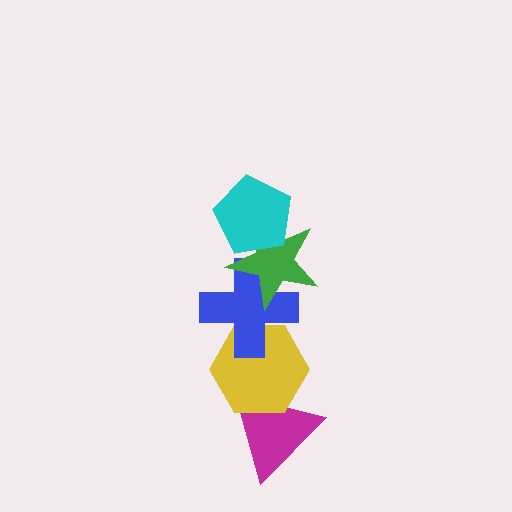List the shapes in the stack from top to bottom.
From top to bottom: the cyan pentagon, the green star, the blue cross, the yellow hexagon, the magenta triangle.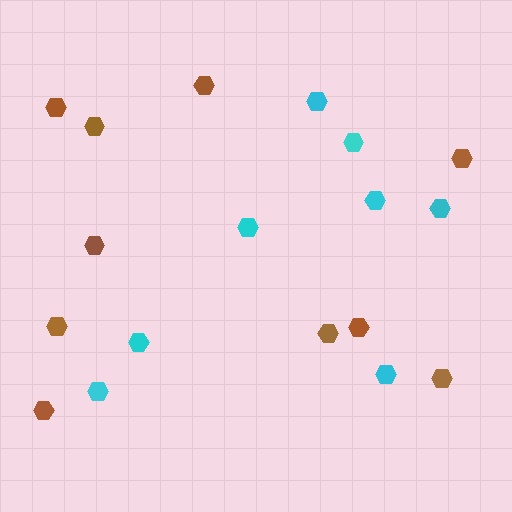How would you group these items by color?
There are 2 groups: one group of cyan hexagons (8) and one group of brown hexagons (10).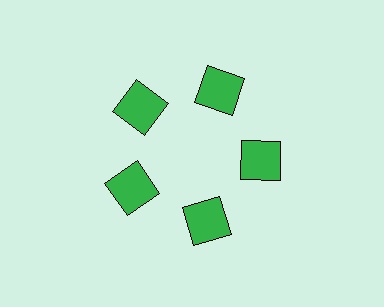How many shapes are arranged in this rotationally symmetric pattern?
There are 5 shapes, arranged in 5 groups of 1.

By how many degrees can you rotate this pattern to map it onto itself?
The pattern maps onto itself every 72 degrees of rotation.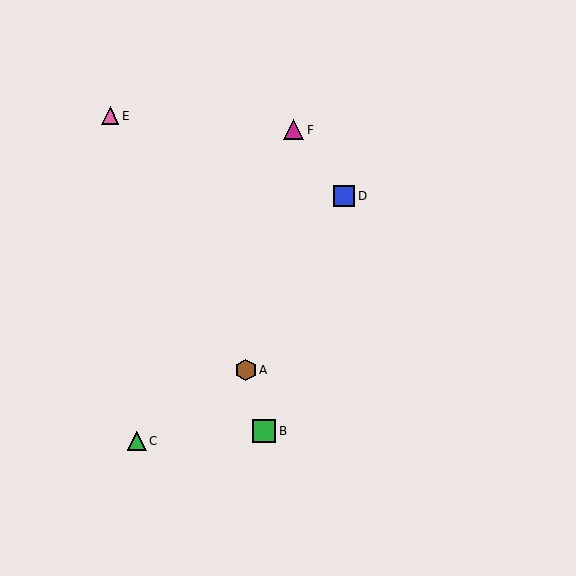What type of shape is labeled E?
Shape E is a pink triangle.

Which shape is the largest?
The green square (labeled B) is the largest.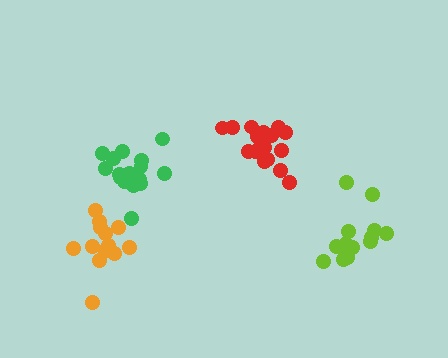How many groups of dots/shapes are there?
There are 4 groups.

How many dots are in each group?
Group 1: 15 dots, Group 2: 18 dots, Group 3: 18 dots, Group 4: 13 dots (64 total).